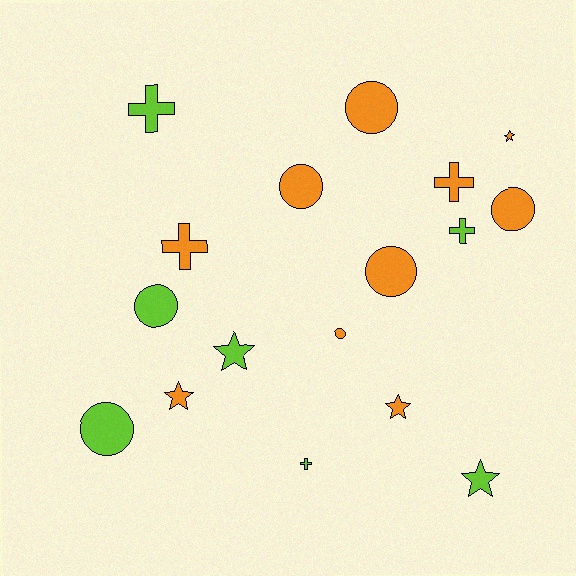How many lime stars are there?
There are 2 lime stars.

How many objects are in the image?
There are 17 objects.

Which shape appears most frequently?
Circle, with 7 objects.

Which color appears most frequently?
Orange, with 10 objects.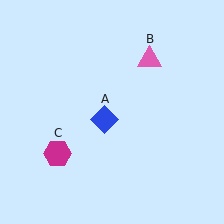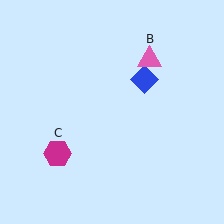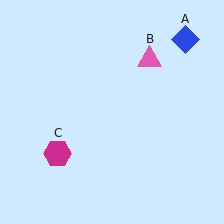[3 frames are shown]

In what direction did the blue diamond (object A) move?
The blue diamond (object A) moved up and to the right.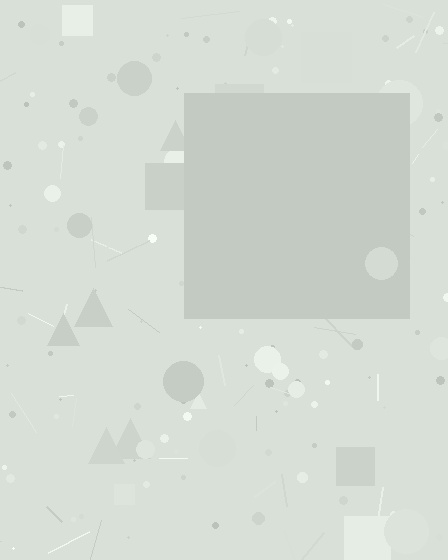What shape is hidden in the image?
A square is hidden in the image.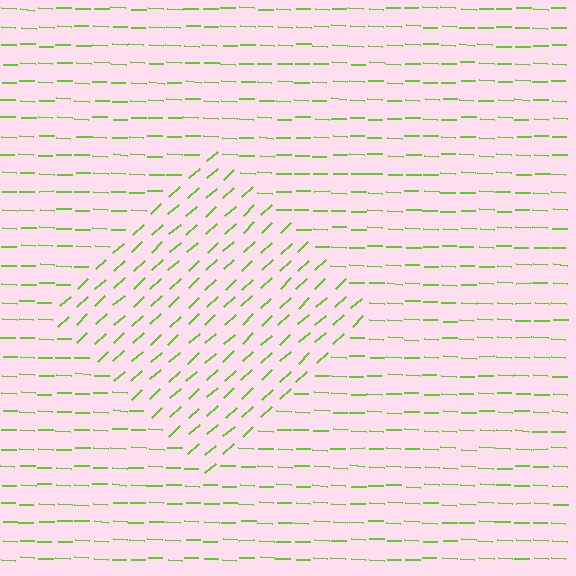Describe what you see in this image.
The image is filled with small lime line segments. A diamond region in the image has lines oriented differently from the surrounding lines, creating a visible texture boundary.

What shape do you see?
I see a diamond.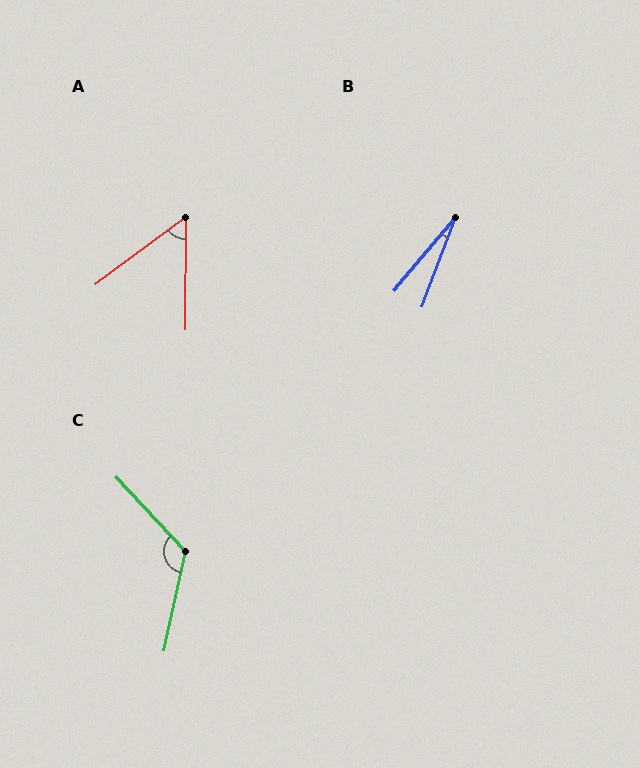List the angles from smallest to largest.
B (19°), A (53°), C (125°).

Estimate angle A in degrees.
Approximately 53 degrees.